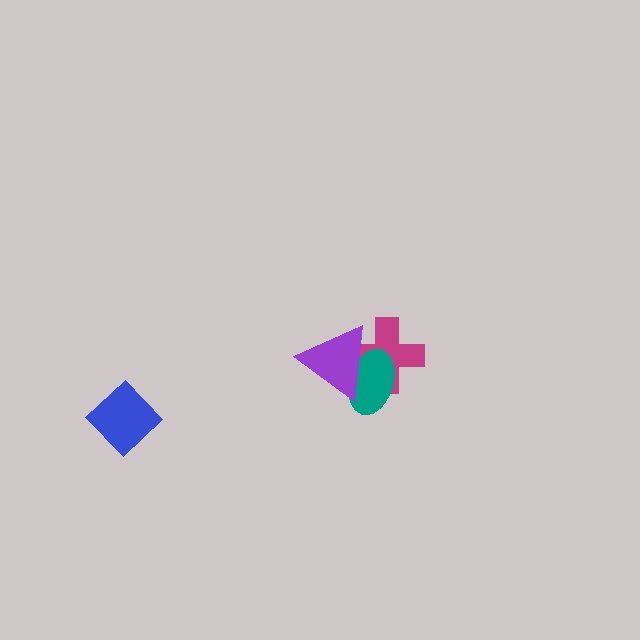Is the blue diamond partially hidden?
No, no other shape covers it.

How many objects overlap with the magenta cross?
2 objects overlap with the magenta cross.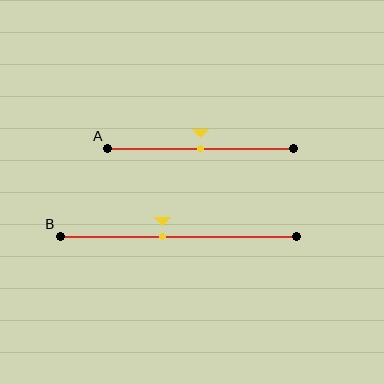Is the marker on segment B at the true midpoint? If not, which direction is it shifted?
No, the marker on segment B is shifted to the left by about 7% of the segment length.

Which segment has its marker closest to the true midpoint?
Segment A has its marker closest to the true midpoint.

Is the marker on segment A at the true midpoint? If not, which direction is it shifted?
Yes, the marker on segment A is at the true midpoint.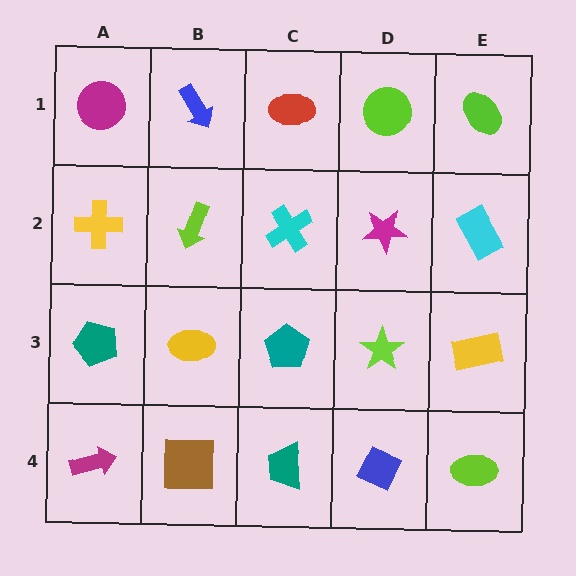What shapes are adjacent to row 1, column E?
A cyan rectangle (row 2, column E), a lime circle (row 1, column D).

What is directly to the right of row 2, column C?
A magenta star.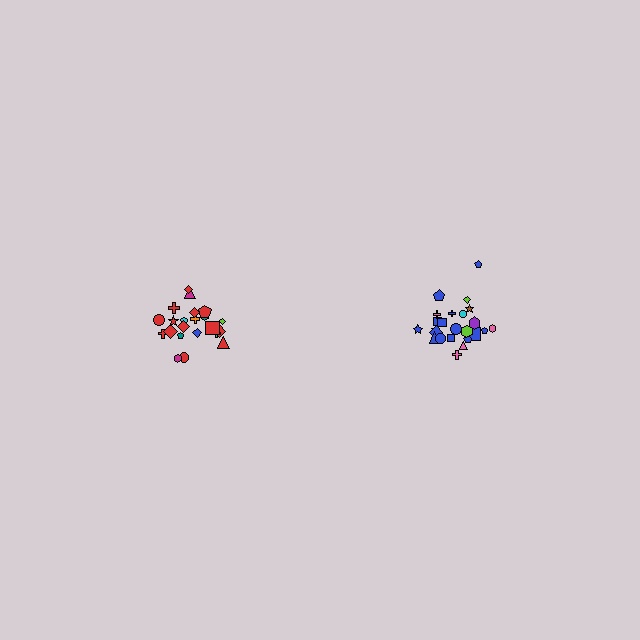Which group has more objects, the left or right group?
The right group.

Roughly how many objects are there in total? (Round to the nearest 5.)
Roughly 45 objects in total.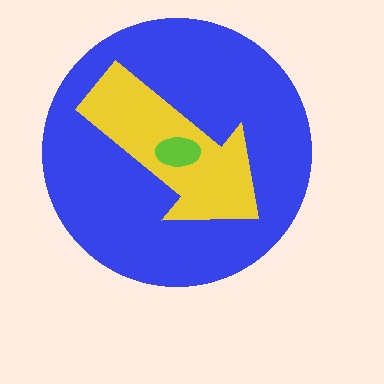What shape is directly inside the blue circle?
The yellow arrow.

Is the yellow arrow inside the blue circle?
Yes.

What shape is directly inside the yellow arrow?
The lime ellipse.